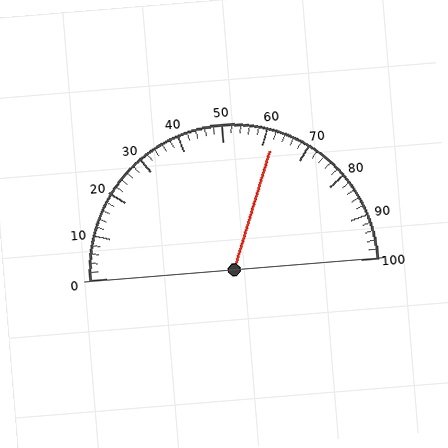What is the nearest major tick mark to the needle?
The nearest major tick mark is 60.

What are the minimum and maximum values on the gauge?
The gauge ranges from 0 to 100.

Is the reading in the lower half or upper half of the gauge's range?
The reading is in the upper half of the range (0 to 100).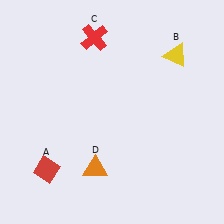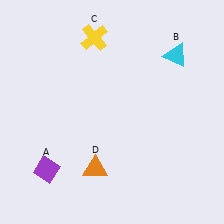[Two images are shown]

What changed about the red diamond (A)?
In Image 1, A is red. In Image 2, it changed to purple.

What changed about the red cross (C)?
In Image 1, C is red. In Image 2, it changed to yellow.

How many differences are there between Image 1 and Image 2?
There are 3 differences between the two images.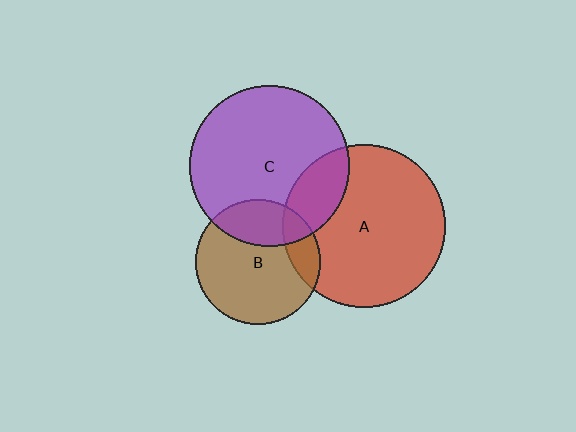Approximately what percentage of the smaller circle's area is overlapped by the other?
Approximately 20%.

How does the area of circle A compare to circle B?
Approximately 1.7 times.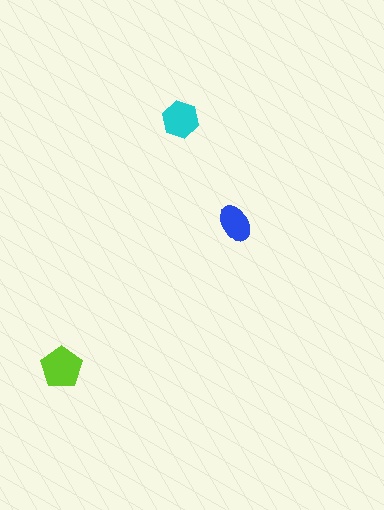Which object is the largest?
The lime pentagon.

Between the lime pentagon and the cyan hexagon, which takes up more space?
The lime pentagon.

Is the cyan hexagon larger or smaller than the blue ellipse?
Larger.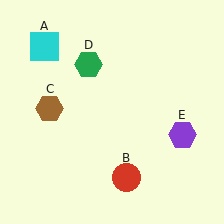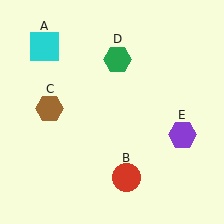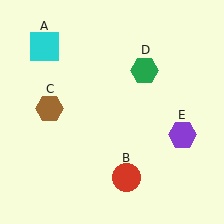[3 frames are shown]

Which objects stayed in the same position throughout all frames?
Cyan square (object A) and red circle (object B) and brown hexagon (object C) and purple hexagon (object E) remained stationary.